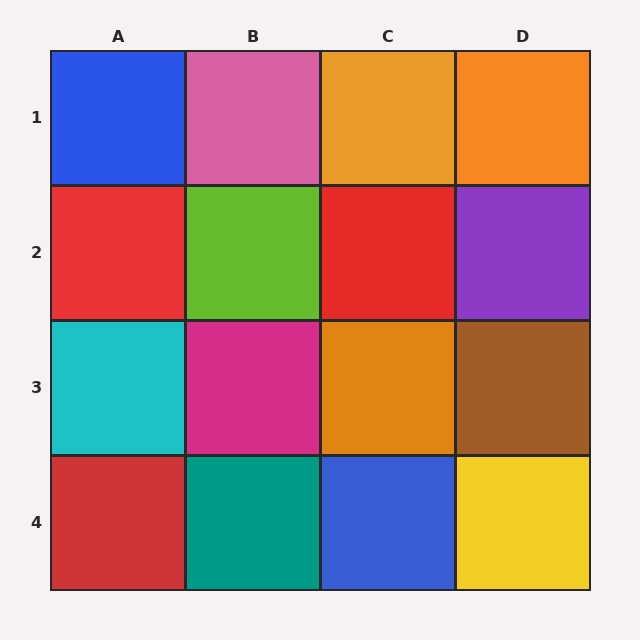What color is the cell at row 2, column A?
Red.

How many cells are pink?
1 cell is pink.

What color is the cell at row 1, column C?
Orange.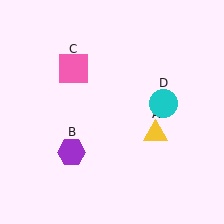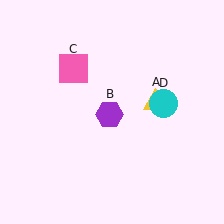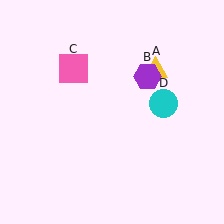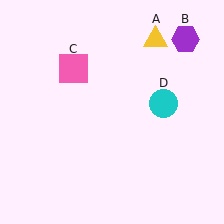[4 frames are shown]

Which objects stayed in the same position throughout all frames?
Pink square (object C) and cyan circle (object D) remained stationary.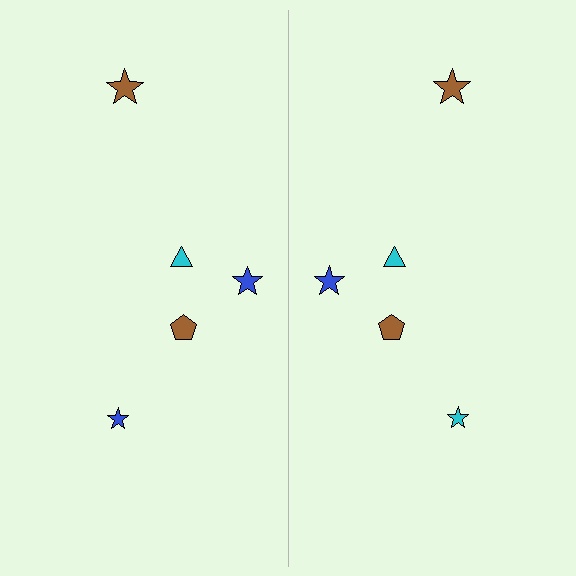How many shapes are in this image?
There are 10 shapes in this image.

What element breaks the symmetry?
The cyan star on the right side breaks the symmetry — its mirror counterpart is blue.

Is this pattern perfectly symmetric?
No, the pattern is not perfectly symmetric. The cyan star on the right side breaks the symmetry — its mirror counterpart is blue.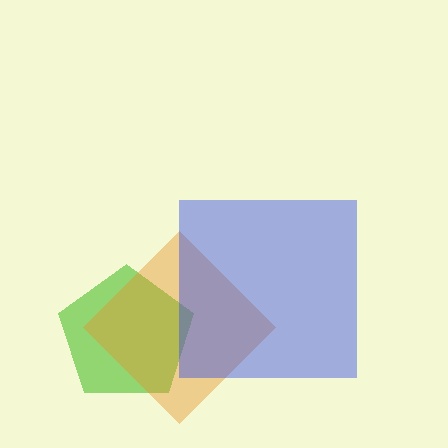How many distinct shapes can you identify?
There are 3 distinct shapes: a lime pentagon, an orange diamond, a blue square.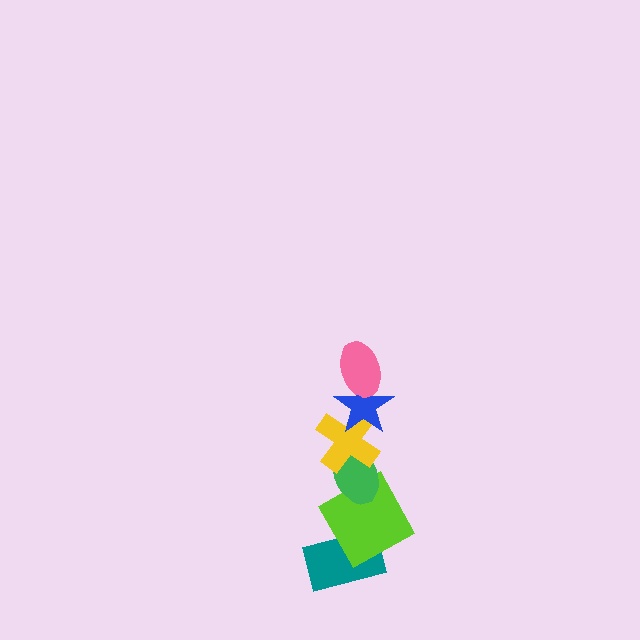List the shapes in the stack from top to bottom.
From top to bottom: the pink ellipse, the blue star, the yellow cross, the green ellipse, the lime square, the teal rectangle.